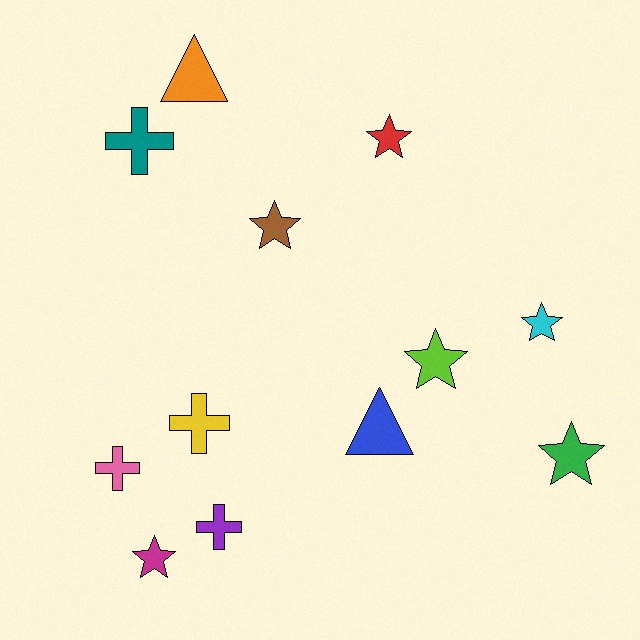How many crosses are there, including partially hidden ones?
There are 4 crosses.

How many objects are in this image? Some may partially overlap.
There are 12 objects.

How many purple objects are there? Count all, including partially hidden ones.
There is 1 purple object.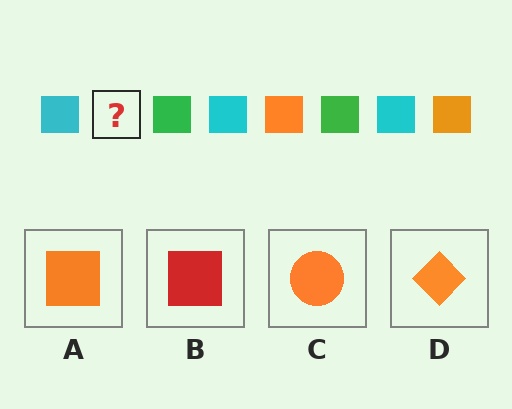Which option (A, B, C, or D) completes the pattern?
A.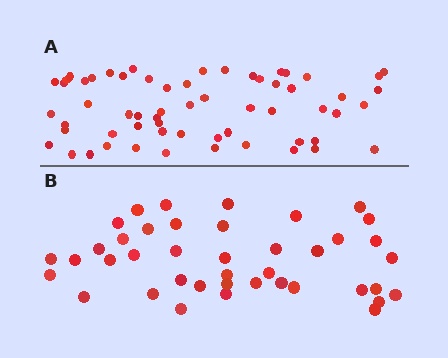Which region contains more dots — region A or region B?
Region A (the top region) has more dots.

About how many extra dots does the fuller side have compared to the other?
Region A has approximately 20 more dots than region B.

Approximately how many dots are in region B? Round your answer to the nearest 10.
About 40 dots. (The exact count is 41, which rounds to 40.)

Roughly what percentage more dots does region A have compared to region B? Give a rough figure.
About 45% more.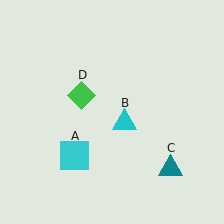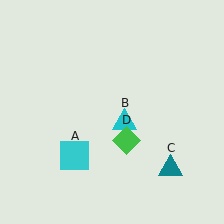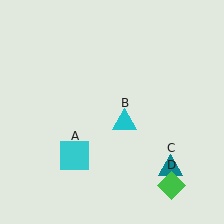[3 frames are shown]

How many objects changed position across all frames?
1 object changed position: green diamond (object D).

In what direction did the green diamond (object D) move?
The green diamond (object D) moved down and to the right.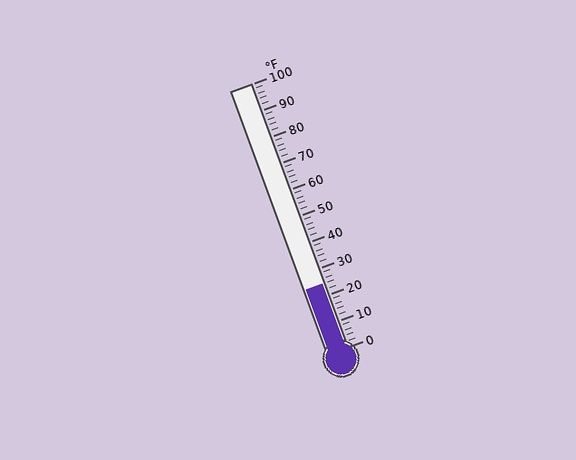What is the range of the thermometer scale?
The thermometer scale ranges from 0°F to 100°F.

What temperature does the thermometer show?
The thermometer shows approximately 24°F.